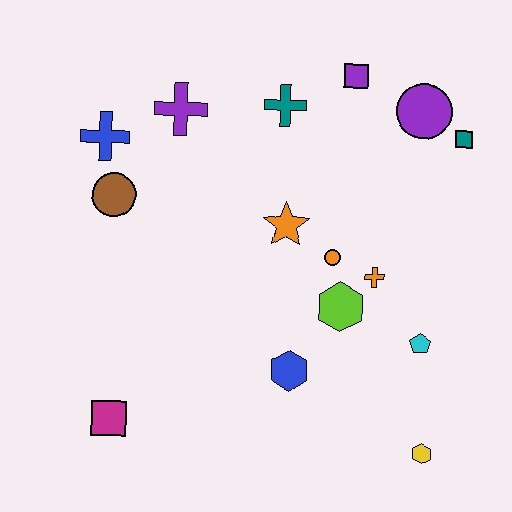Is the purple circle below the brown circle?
No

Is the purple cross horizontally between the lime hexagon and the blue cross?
Yes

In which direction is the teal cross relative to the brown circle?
The teal cross is to the right of the brown circle.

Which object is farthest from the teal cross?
The yellow hexagon is farthest from the teal cross.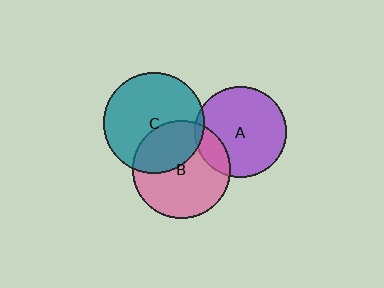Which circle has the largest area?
Circle C (teal).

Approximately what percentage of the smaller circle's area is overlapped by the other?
Approximately 5%.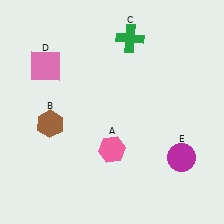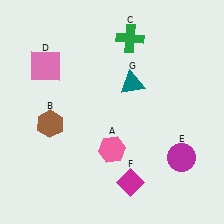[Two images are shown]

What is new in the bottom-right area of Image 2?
A magenta diamond (F) was added in the bottom-right area of Image 2.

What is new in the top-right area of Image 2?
A teal triangle (G) was added in the top-right area of Image 2.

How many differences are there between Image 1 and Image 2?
There are 2 differences between the two images.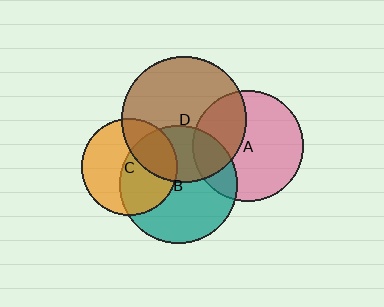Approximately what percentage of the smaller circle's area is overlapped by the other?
Approximately 30%.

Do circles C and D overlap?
Yes.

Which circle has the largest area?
Circle D (brown).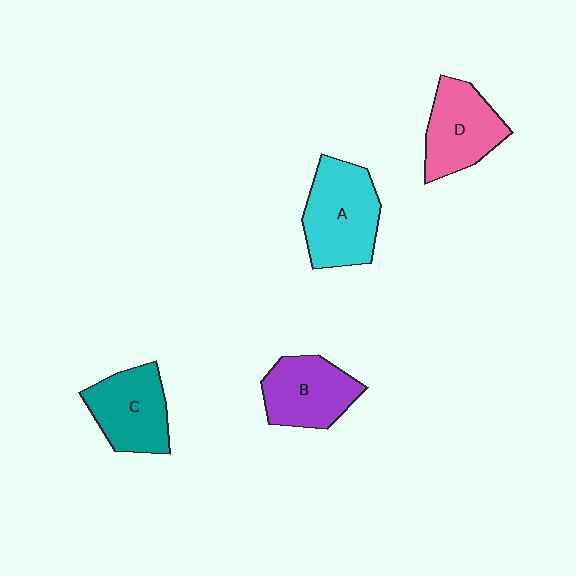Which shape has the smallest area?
Shape B (purple).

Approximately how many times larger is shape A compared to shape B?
Approximately 1.2 times.